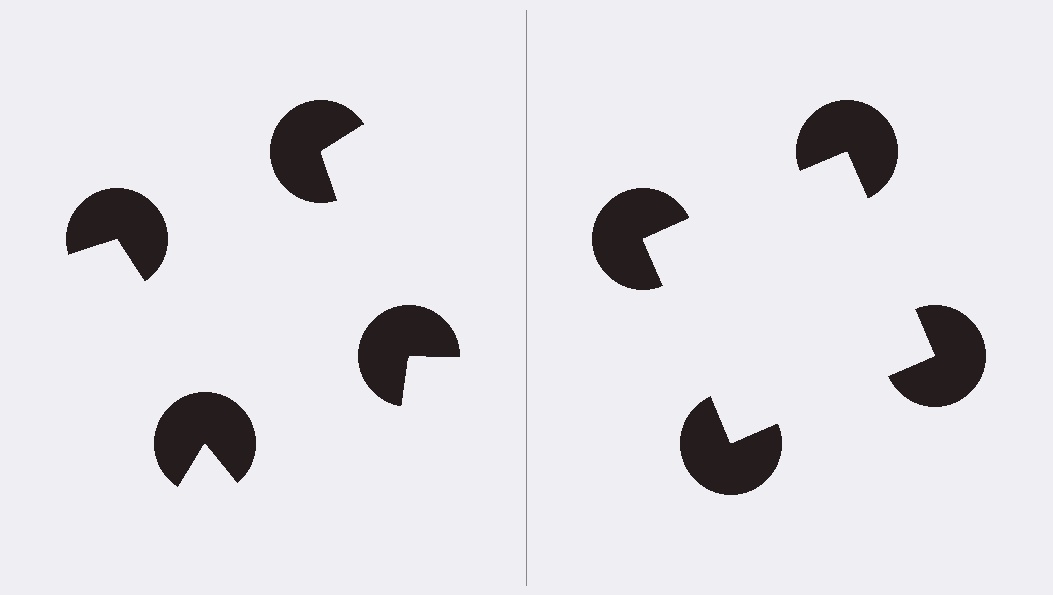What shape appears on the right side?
An illusory square.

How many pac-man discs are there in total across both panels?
8 — 4 on each side.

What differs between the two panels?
The pac-man discs are positioned identically on both sides; only the wedge orientations differ. On the right they align to a square; on the left they are misaligned.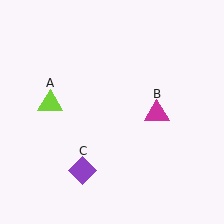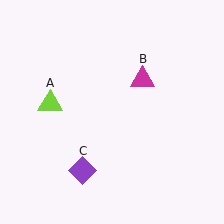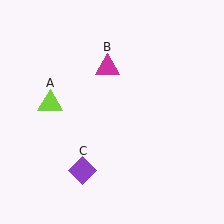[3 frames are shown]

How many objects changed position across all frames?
1 object changed position: magenta triangle (object B).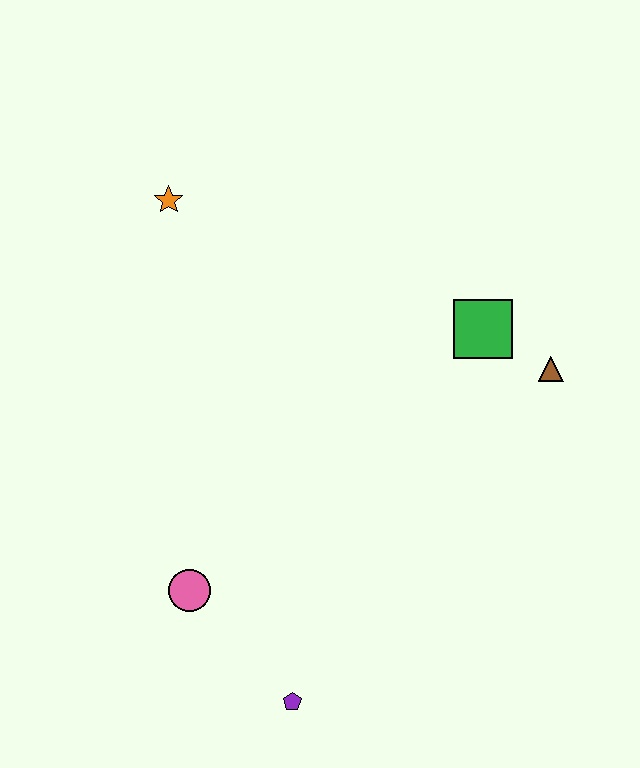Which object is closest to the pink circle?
The purple pentagon is closest to the pink circle.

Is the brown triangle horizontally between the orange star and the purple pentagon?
No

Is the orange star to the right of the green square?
No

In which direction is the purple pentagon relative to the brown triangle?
The purple pentagon is below the brown triangle.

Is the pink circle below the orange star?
Yes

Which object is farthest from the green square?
The purple pentagon is farthest from the green square.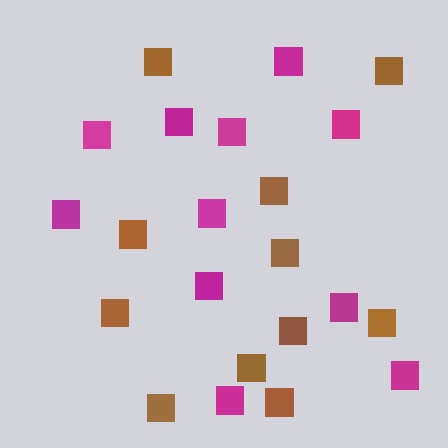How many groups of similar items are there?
There are 2 groups: one group of magenta squares (11) and one group of brown squares (11).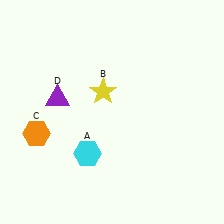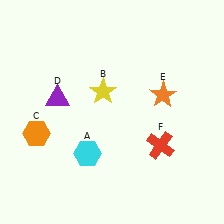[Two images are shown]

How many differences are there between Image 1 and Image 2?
There are 2 differences between the two images.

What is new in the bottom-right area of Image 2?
A red cross (F) was added in the bottom-right area of Image 2.